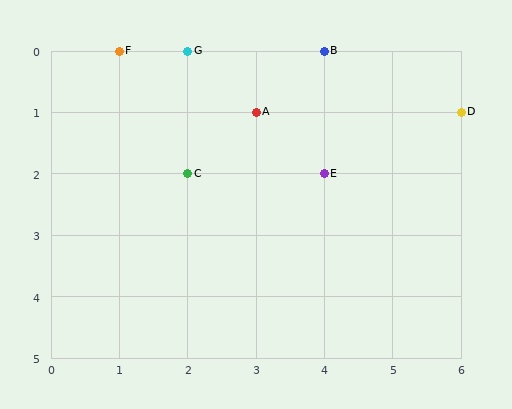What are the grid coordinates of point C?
Point C is at grid coordinates (2, 2).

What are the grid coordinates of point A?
Point A is at grid coordinates (3, 1).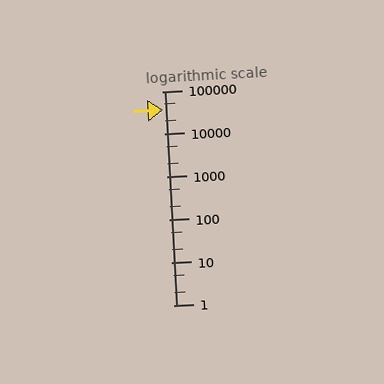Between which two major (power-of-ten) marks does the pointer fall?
The pointer is between 10000 and 100000.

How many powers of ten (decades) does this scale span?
The scale spans 5 decades, from 1 to 100000.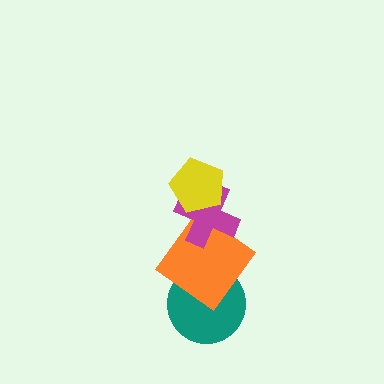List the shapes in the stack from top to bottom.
From top to bottom: the yellow pentagon, the magenta cross, the orange diamond, the teal circle.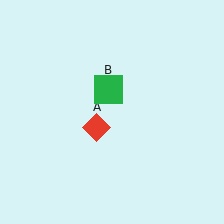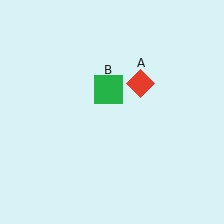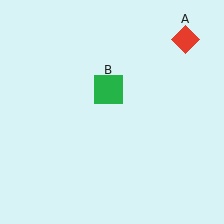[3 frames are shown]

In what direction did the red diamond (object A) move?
The red diamond (object A) moved up and to the right.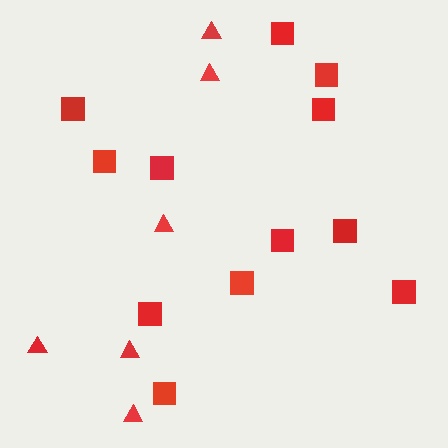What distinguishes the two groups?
There are 2 groups: one group of squares (12) and one group of triangles (6).